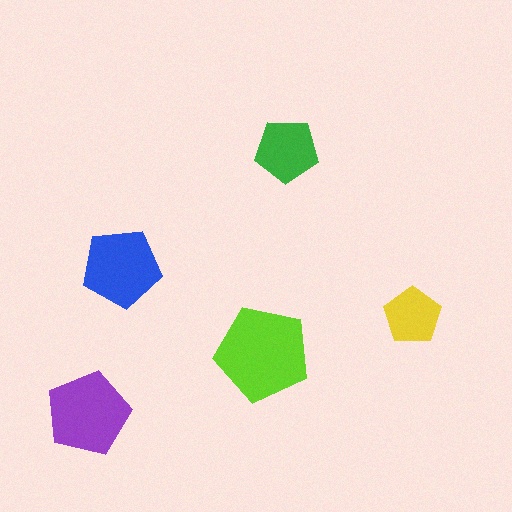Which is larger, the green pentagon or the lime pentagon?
The lime one.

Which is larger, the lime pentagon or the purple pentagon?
The lime one.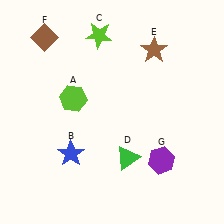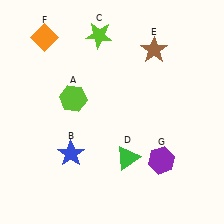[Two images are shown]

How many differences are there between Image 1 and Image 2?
There is 1 difference between the two images.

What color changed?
The diamond (F) changed from brown in Image 1 to orange in Image 2.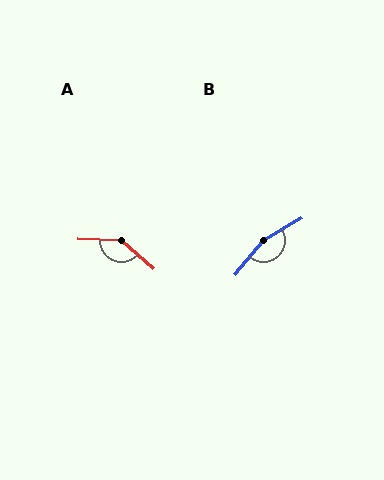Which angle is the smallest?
A, at approximately 141 degrees.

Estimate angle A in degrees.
Approximately 141 degrees.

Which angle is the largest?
B, at approximately 160 degrees.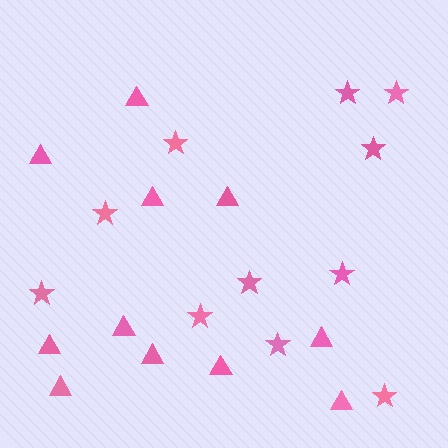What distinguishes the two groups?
There are 2 groups: one group of stars (11) and one group of triangles (11).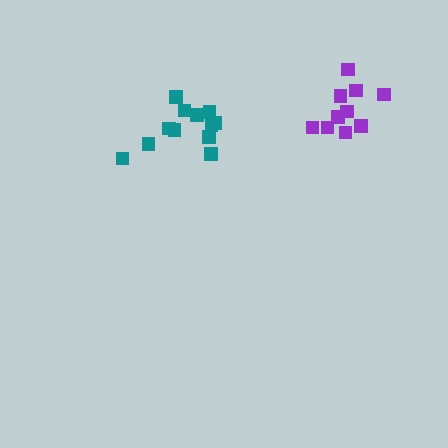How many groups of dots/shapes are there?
There are 2 groups.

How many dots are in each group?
Group 1: 10 dots, Group 2: 13 dots (23 total).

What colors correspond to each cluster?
The clusters are colored: purple, teal.